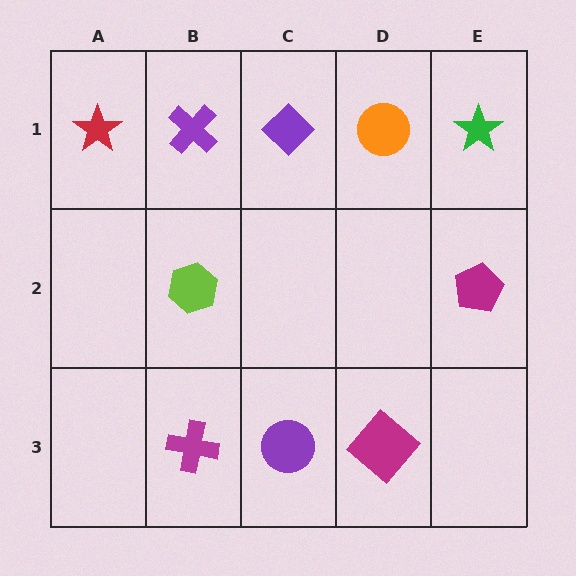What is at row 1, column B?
A purple cross.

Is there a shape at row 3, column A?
No, that cell is empty.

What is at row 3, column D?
A magenta diamond.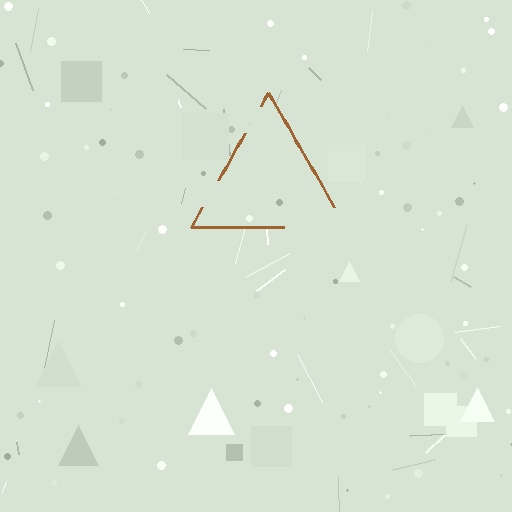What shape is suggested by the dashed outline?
The dashed outline suggests a triangle.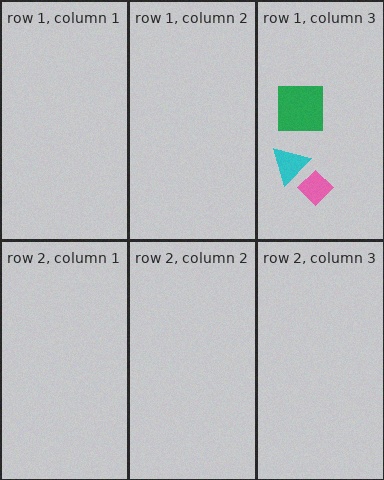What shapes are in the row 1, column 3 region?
The cyan triangle, the pink diamond, the green square.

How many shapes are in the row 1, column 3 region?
3.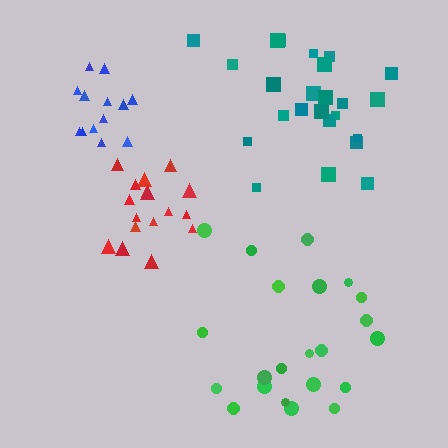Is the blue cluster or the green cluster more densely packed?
Blue.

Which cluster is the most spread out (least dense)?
Green.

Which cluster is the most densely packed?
Red.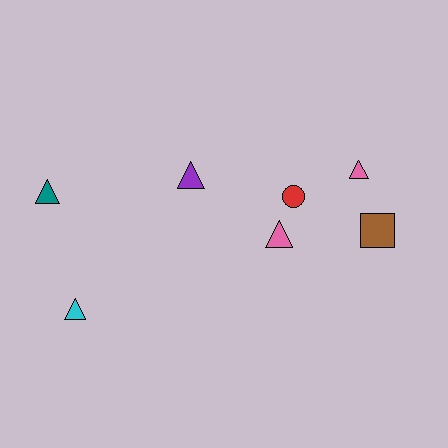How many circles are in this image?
There is 1 circle.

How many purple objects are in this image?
There is 1 purple object.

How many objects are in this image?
There are 7 objects.